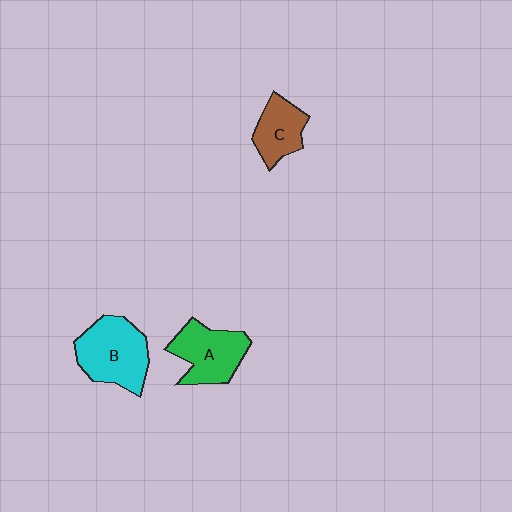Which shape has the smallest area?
Shape C (brown).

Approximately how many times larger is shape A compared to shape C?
Approximately 1.4 times.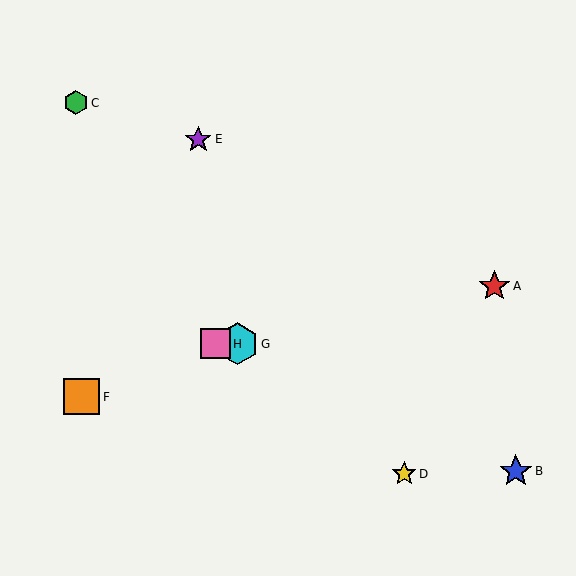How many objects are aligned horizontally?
2 objects (G, H) are aligned horizontally.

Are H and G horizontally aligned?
Yes, both are at y≈344.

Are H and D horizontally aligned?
No, H is at y≈344 and D is at y≈474.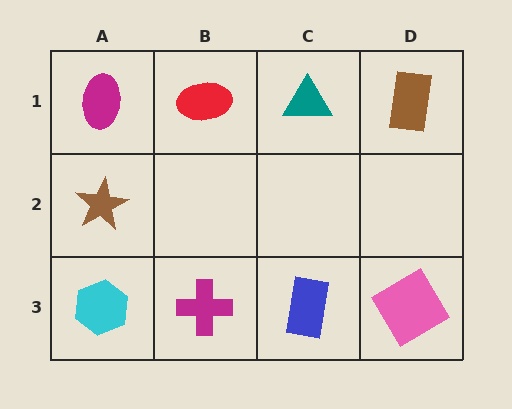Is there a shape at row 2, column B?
No, that cell is empty.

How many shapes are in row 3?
4 shapes.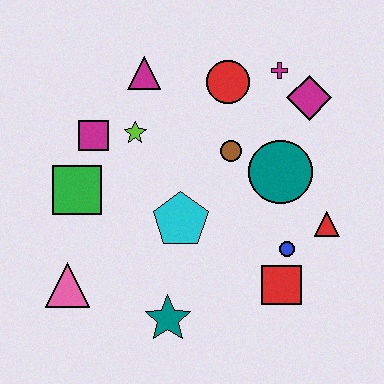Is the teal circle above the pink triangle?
Yes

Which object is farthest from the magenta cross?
The pink triangle is farthest from the magenta cross.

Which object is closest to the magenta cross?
The magenta diamond is closest to the magenta cross.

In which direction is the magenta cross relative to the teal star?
The magenta cross is above the teal star.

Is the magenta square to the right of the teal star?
No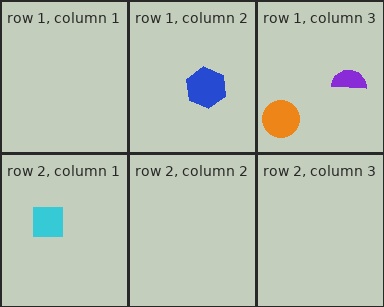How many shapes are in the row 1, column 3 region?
2.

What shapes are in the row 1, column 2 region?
The blue hexagon.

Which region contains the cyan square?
The row 2, column 1 region.